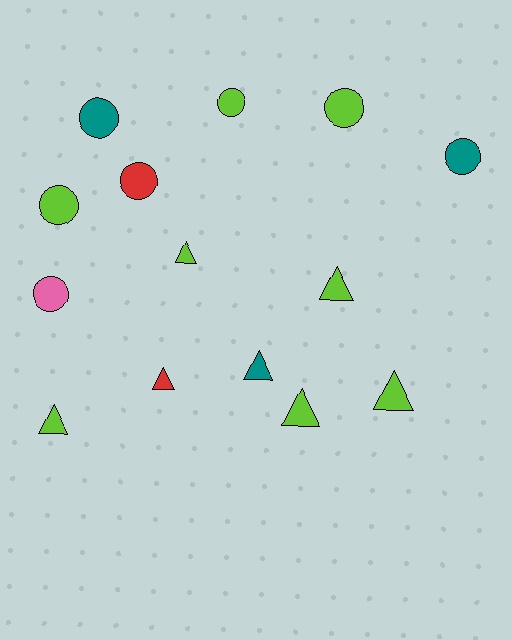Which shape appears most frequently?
Triangle, with 7 objects.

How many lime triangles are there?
There are 5 lime triangles.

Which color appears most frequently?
Lime, with 8 objects.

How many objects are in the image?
There are 14 objects.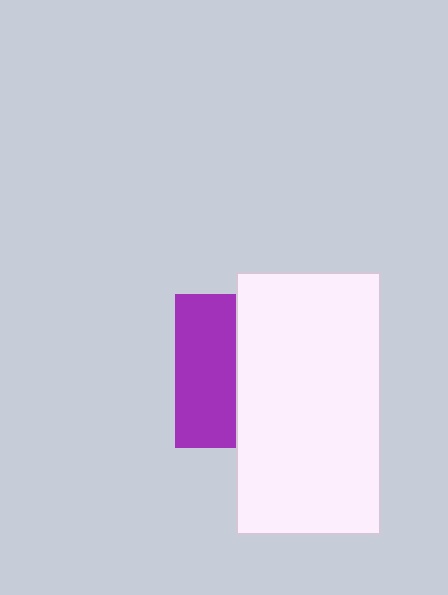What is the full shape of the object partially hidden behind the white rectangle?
The partially hidden object is a purple square.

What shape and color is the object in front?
The object in front is a white rectangle.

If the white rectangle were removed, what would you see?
You would see the complete purple square.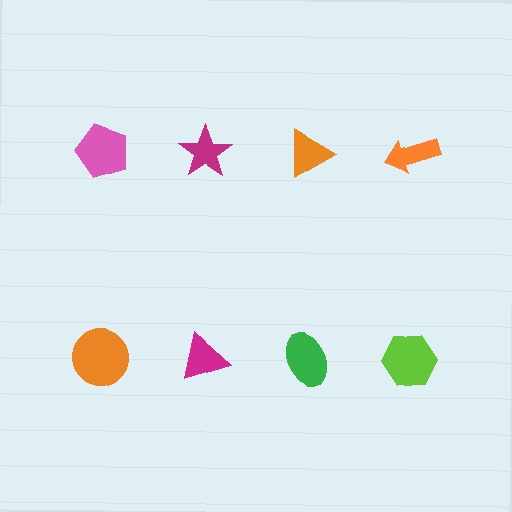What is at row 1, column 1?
A pink pentagon.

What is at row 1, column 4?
An orange arrow.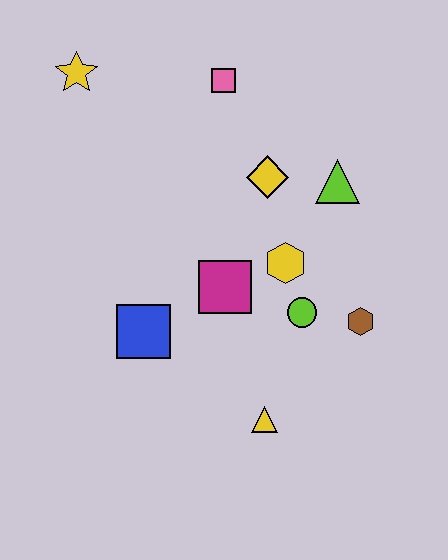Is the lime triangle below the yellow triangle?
No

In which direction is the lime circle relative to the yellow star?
The lime circle is below the yellow star.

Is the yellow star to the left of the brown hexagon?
Yes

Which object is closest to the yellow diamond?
The lime triangle is closest to the yellow diamond.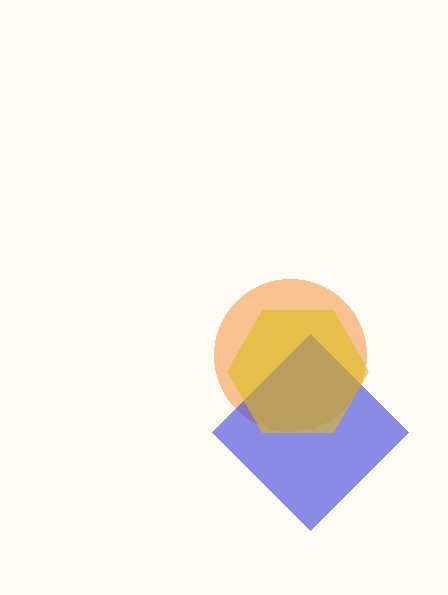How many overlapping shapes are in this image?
There are 3 overlapping shapes in the image.